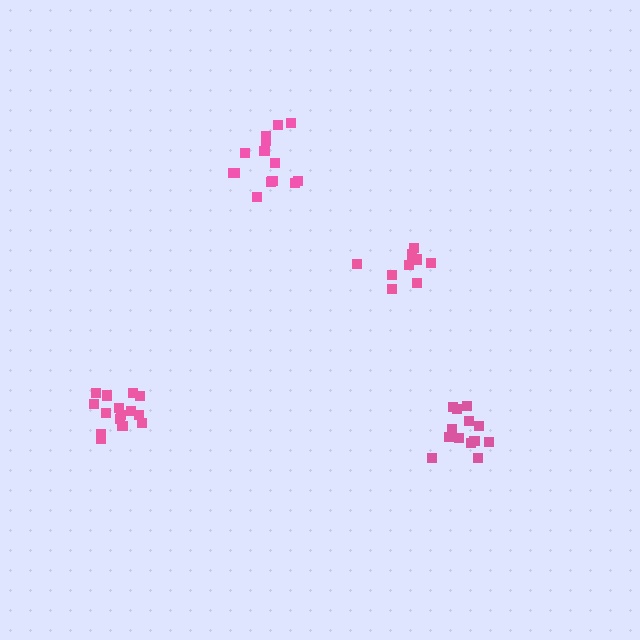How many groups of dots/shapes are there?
There are 4 groups.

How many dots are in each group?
Group 1: 11 dots, Group 2: 14 dots, Group 3: 15 dots, Group 4: 15 dots (55 total).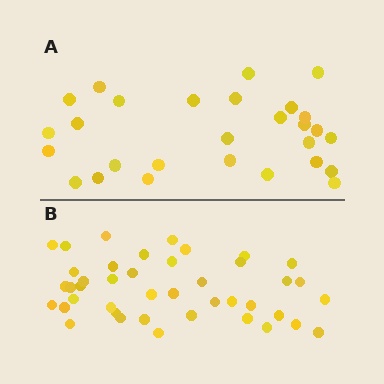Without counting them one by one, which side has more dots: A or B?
Region B (the bottom region) has more dots.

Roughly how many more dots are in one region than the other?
Region B has approximately 15 more dots than region A.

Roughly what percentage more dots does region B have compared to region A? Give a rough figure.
About 50% more.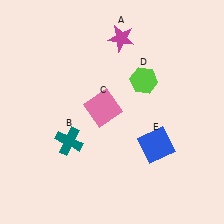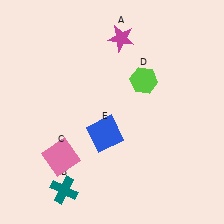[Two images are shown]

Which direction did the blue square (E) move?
The blue square (E) moved left.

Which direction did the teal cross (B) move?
The teal cross (B) moved down.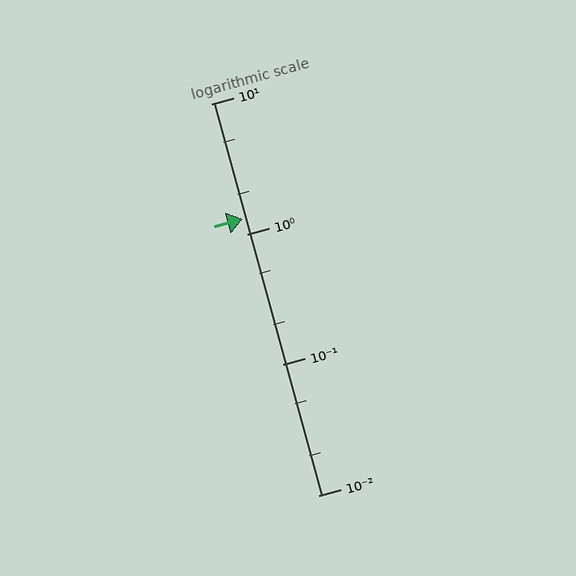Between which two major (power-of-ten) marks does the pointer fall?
The pointer is between 1 and 10.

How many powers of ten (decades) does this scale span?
The scale spans 3 decades, from 0.01 to 10.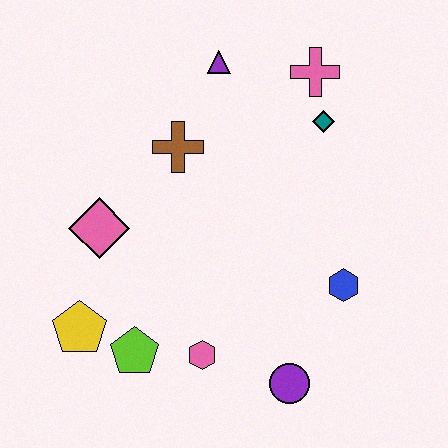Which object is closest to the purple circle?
The pink hexagon is closest to the purple circle.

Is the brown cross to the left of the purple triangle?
Yes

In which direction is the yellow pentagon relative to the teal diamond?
The yellow pentagon is to the left of the teal diamond.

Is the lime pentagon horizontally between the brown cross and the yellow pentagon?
Yes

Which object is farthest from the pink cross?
The yellow pentagon is farthest from the pink cross.